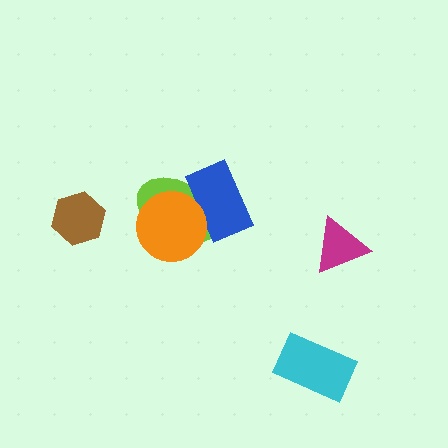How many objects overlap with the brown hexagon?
0 objects overlap with the brown hexagon.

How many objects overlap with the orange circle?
2 objects overlap with the orange circle.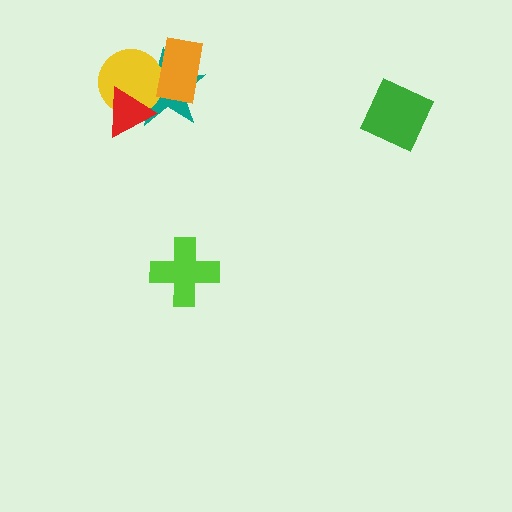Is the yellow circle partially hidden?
Yes, it is partially covered by another shape.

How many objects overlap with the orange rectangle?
2 objects overlap with the orange rectangle.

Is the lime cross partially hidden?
No, no other shape covers it.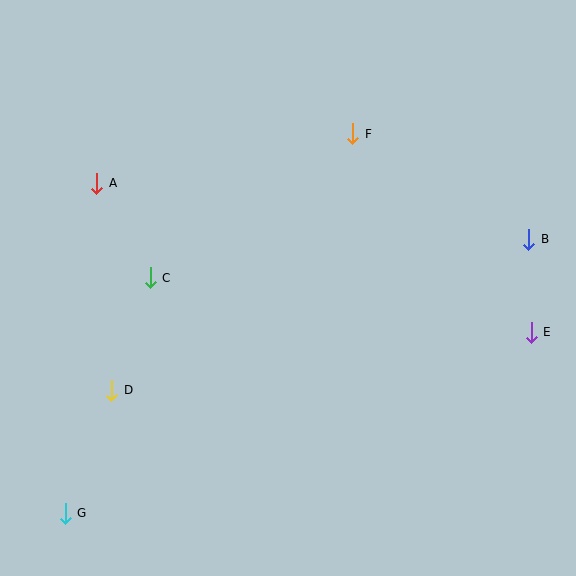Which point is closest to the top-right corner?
Point B is closest to the top-right corner.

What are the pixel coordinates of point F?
Point F is at (353, 134).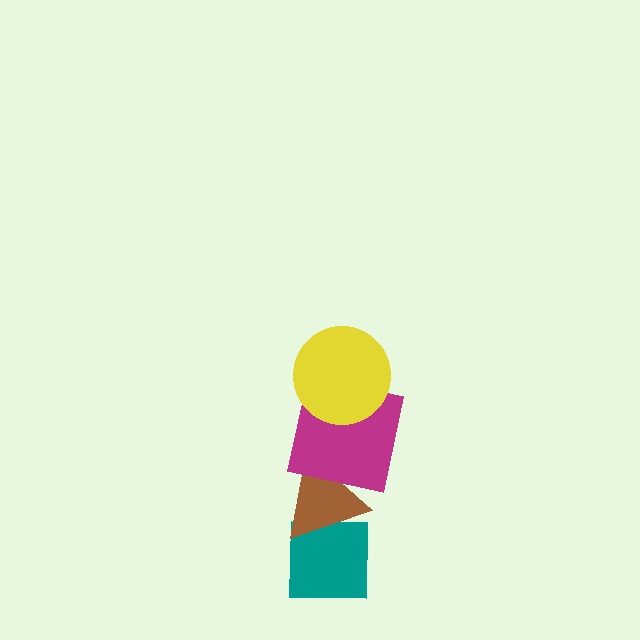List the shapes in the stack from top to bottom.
From top to bottom: the yellow circle, the magenta square, the brown triangle, the teal square.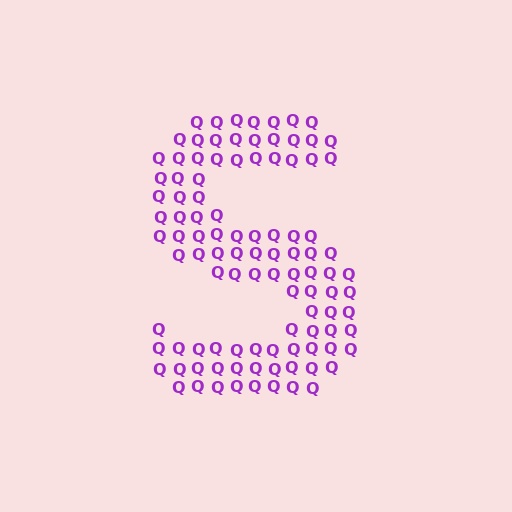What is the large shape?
The large shape is the letter S.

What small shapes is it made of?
It is made of small letter Q's.